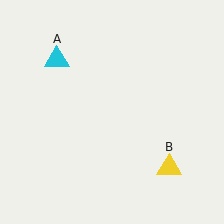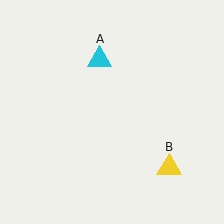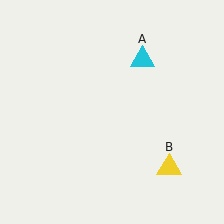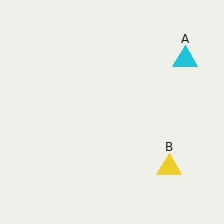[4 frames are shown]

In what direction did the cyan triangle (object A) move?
The cyan triangle (object A) moved right.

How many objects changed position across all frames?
1 object changed position: cyan triangle (object A).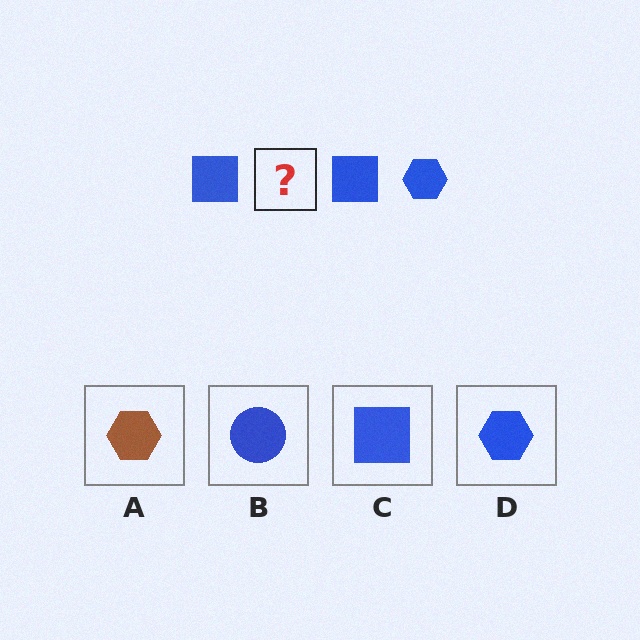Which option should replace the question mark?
Option D.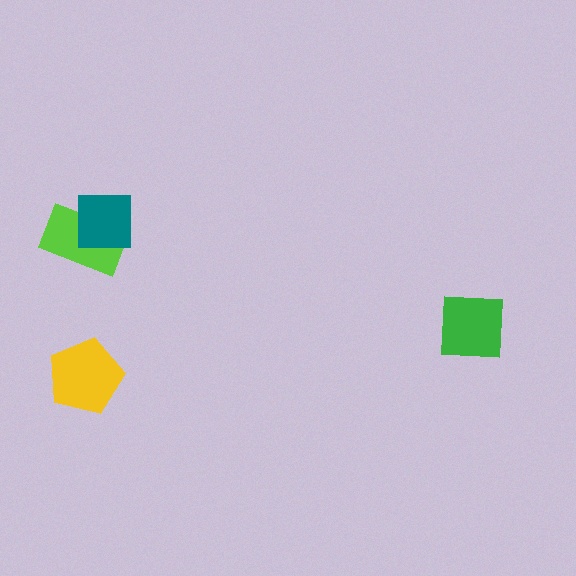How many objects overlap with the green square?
0 objects overlap with the green square.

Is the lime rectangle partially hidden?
Yes, it is partially covered by another shape.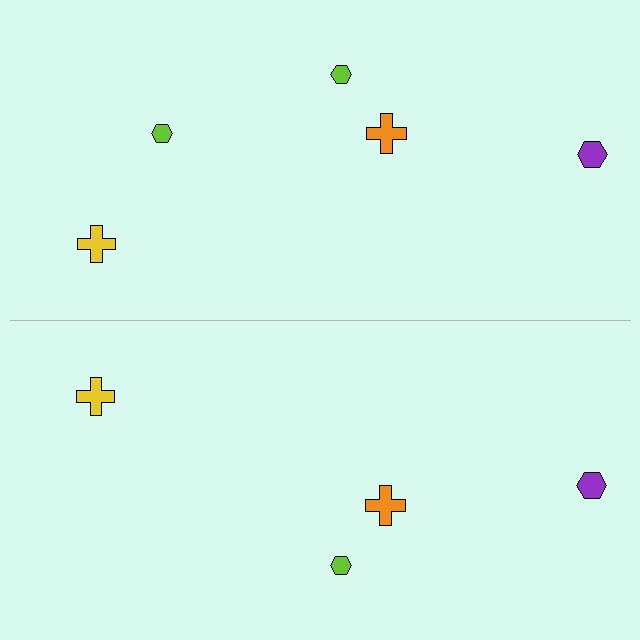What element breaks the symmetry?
A lime hexagon is missing from the bottom side.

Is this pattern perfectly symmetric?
No, the pattern is not perfectly symmetric. A lime hexagon is missing from the bottom side.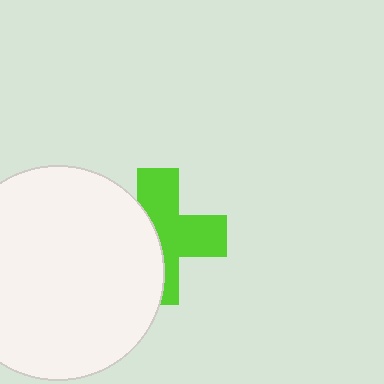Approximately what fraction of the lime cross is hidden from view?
Roughly 43% of the lime cross is hidden behind the white circle.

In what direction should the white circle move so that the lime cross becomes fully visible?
The white circle should move left. That is the shortest direction to clear the overlap and leave the lime cross fully visible.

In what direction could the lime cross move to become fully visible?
The lime cross could move right. That would shift it out from behind the white circle entirely.